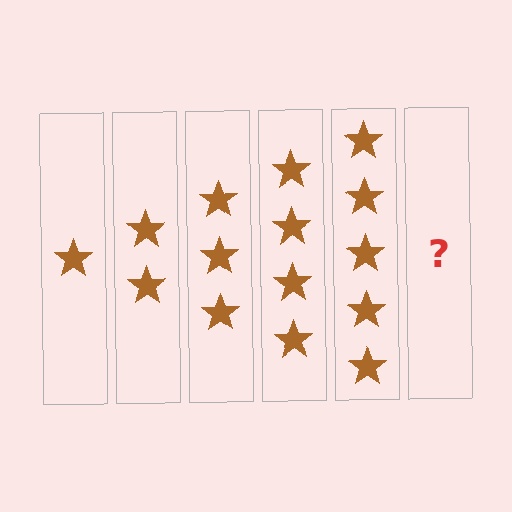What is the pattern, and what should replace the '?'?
The pattern is that each step adds one more star. The '?' should be 6 stars.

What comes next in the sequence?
The next element should be 6 stars.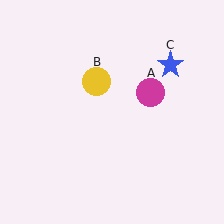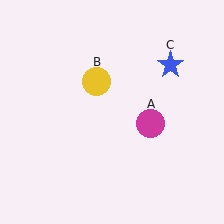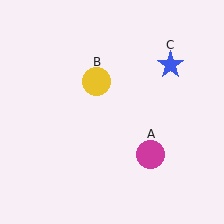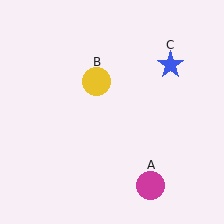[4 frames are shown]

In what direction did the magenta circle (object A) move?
The magenta circle (object A) moved down.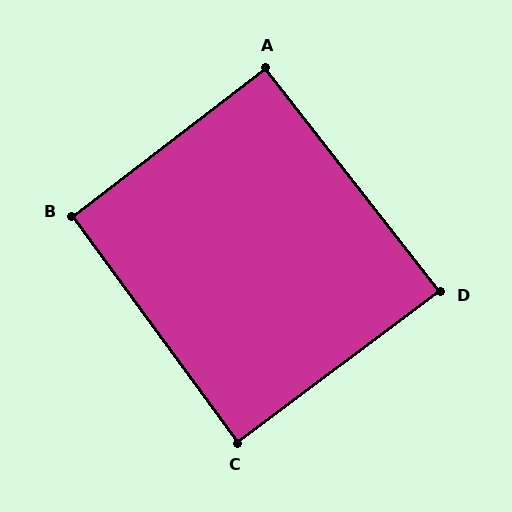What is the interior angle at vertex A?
Approximately 91 degrees (approximately right).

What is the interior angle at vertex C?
Approximately 89 degrees (approximately right).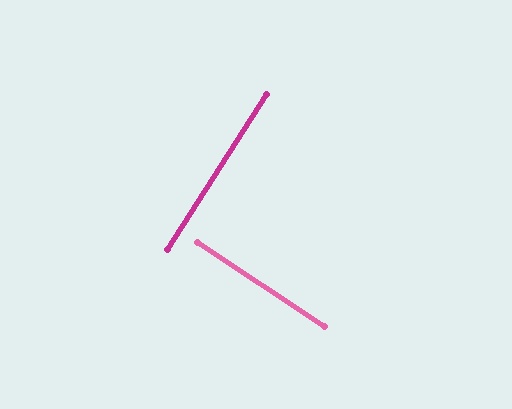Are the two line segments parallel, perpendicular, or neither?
Perpendicular — they meet at approximately 89°.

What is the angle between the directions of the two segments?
Approximately 89 degrees.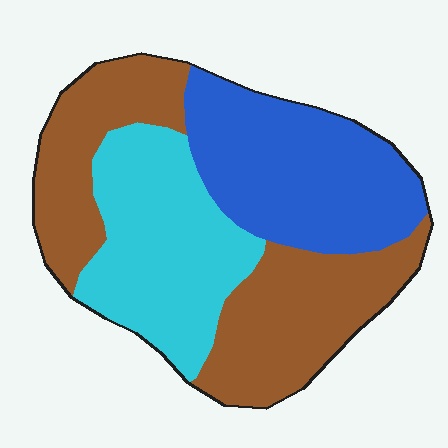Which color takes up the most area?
Brown, at roughly 40%.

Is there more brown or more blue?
Brown.